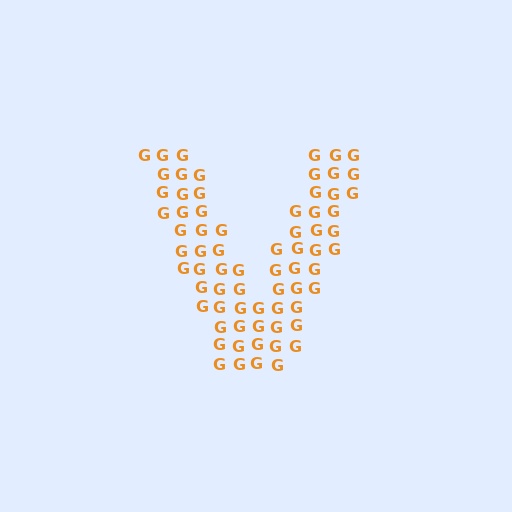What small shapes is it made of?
It is made of small letter G's.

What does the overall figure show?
The overall figure shows the letter V.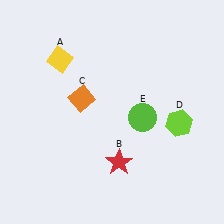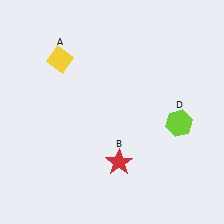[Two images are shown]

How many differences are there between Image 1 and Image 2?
There are 2 differences between the two images.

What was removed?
The orange diamond (C), the lime circle (E) were removed in Image 2.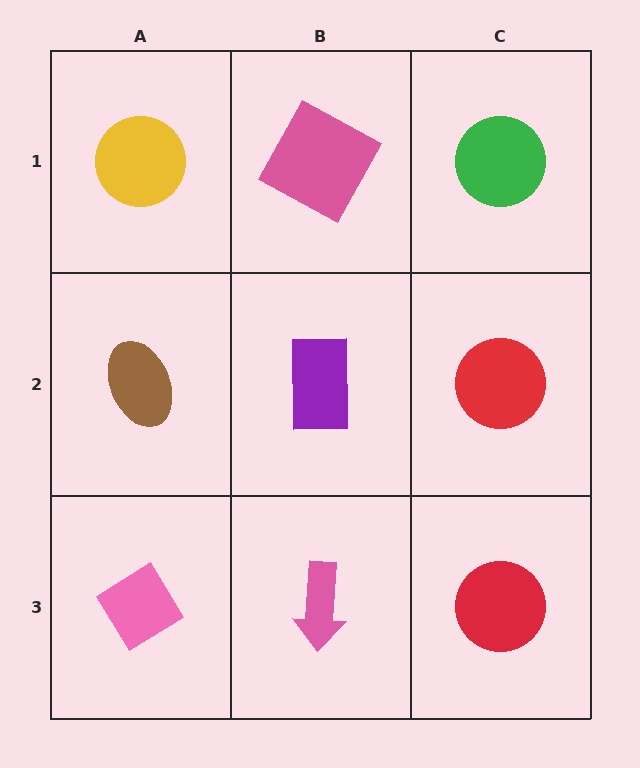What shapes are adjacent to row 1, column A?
A brown ellipse (row 2, column A), a pink square (row 1, column B).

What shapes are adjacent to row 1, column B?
A purple rectangle (row 2, column B), a yellow circle (row 1, column A), a green circle (row 1, column C).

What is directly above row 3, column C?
A red circle.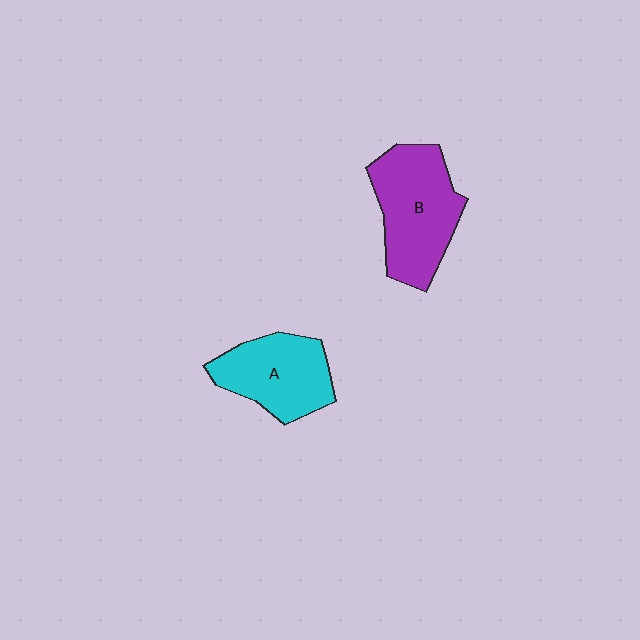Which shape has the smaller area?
Shape A (cyan).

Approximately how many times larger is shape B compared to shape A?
Approximately 1.2 times.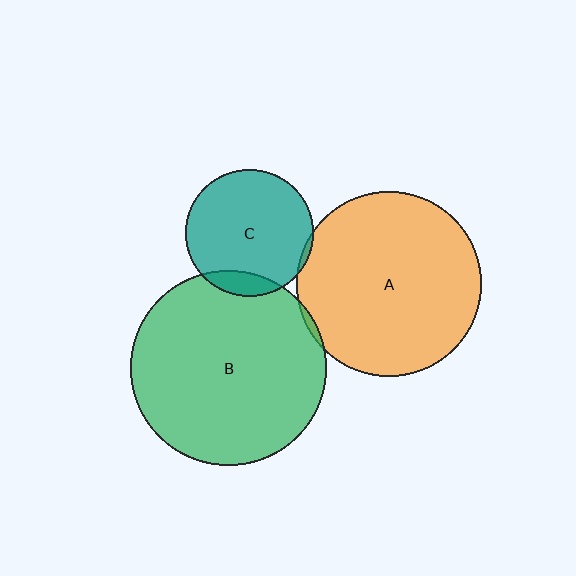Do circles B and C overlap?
Yes.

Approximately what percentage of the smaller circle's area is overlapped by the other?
Approximately 10%.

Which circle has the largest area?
Circle B (green).